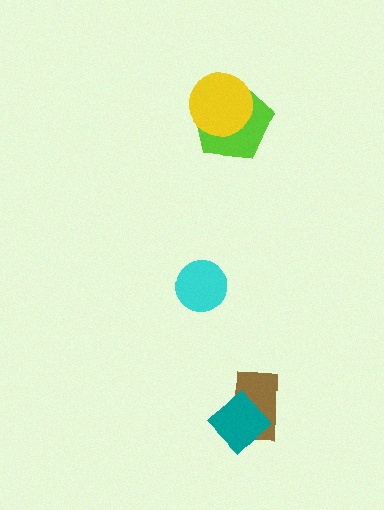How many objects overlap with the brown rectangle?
1 object overlaps with the brown rectangle.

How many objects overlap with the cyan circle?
0 objects overlap with the cyan circle.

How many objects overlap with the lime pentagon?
1 object overlaps with the lime pentagon.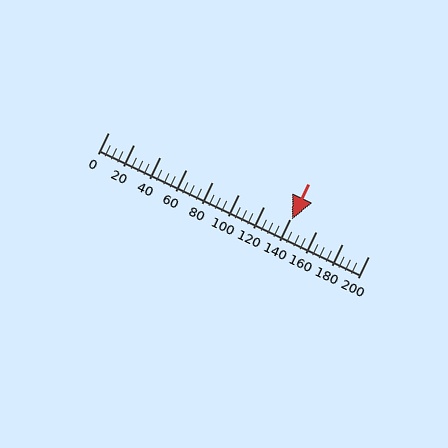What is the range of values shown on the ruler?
The ruler shows values from 0 to 200.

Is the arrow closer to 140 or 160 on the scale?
The arrow is closer to 140.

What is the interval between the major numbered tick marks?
The major tick marks are spaced 20 units apart.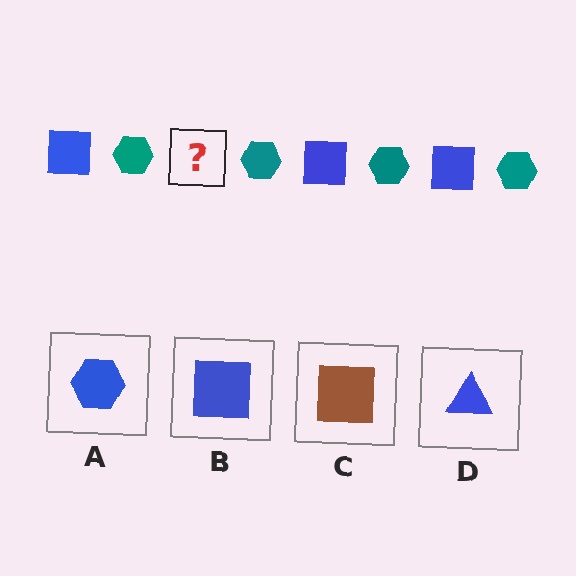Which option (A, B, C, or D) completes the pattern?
B.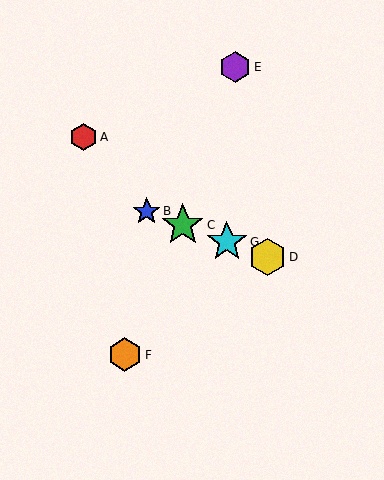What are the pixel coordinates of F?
Object F is at (125, 355).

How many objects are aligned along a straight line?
4 objects (B, C, D, G) are aligned along a straight line.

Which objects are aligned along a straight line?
Objects B, C, D, G are aligned along a straight line.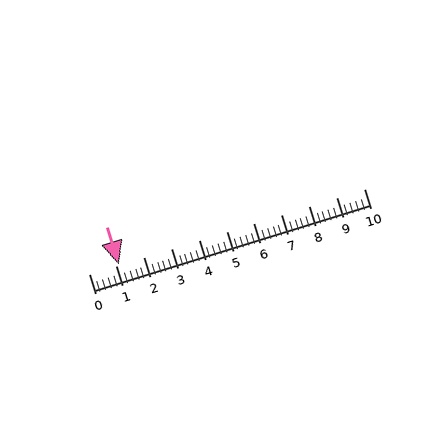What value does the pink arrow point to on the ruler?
The pink arrow points to approximately 1.1.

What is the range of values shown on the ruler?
The ruler shows values from 0 to 10.